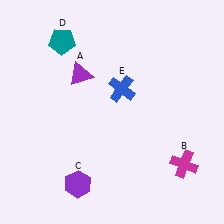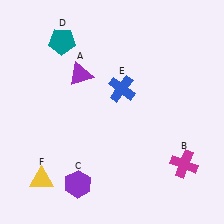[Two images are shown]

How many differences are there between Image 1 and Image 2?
There is 1 difference between the two images.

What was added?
A yellow triangle (F) was added in Image 2.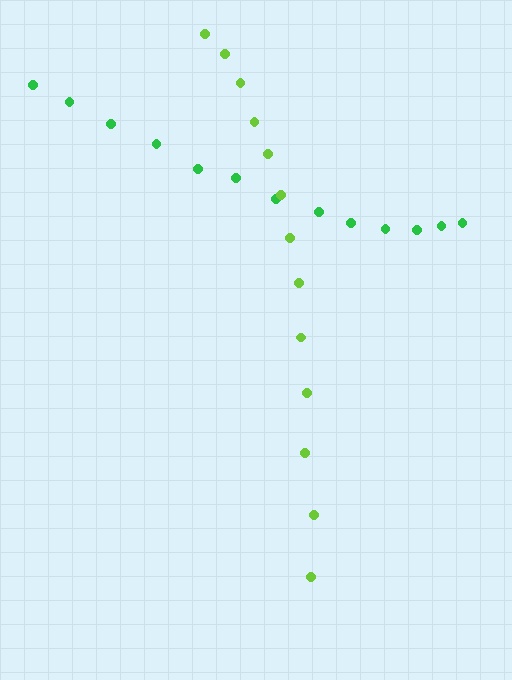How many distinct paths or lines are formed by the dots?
There are 2 distinct paths.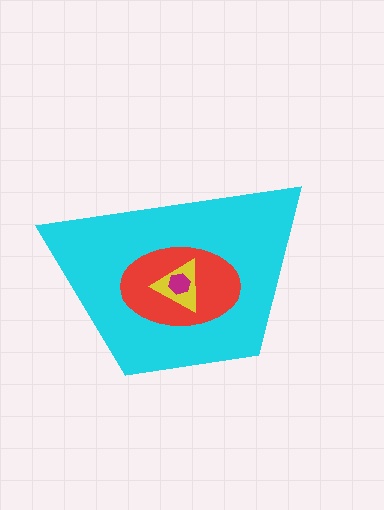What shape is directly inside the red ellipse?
The yellow triangle.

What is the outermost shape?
The cyan trapezoid.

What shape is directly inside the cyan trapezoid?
The red ellipse.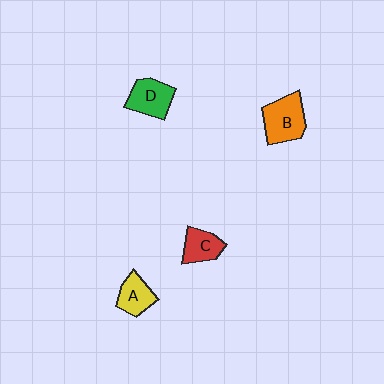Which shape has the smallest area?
Shape A (yellow).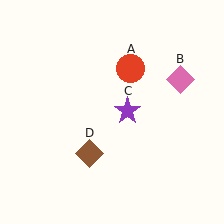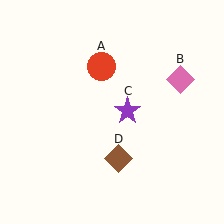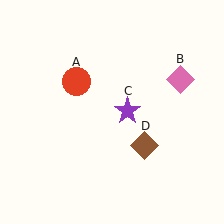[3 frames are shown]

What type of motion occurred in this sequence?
The red circle (object A), brown diamond (object D) rotated counterclockwise around the center of the scene.